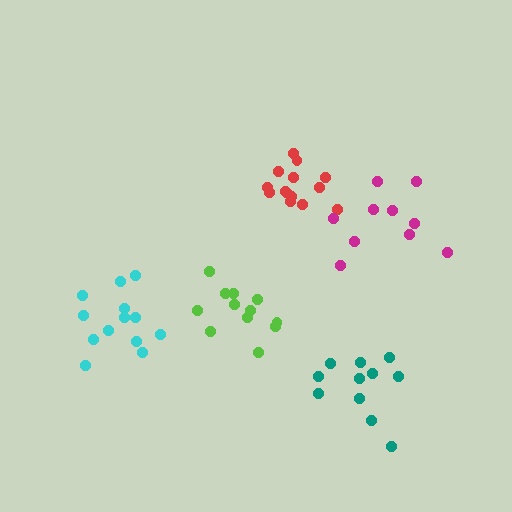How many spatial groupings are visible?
There are 5 spatial groupings.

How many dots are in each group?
Group 1: 11 dots, Group 2: 14 dots, Group 3: 10 dots, Group 4: 13 dots, Group 5: 12 dots (60 total).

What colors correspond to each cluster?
The clusters are colored: teal, red, magenta, cyan, lime.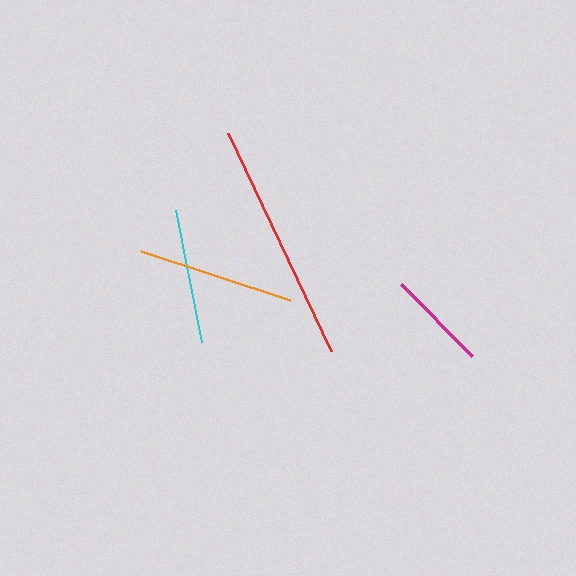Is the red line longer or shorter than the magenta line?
The red line is longer than the magenta line.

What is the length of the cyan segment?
The cyan segment is approximately 135 pixels long.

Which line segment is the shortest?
The magenta line is the shortest at approximately 101 pixels.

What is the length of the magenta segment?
The magenta segment is approximately 101 pixels long.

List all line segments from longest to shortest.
From longest to shortest: red, orange, cyan, magenta.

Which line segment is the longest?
The red line is the longest at approximately 241 pixels.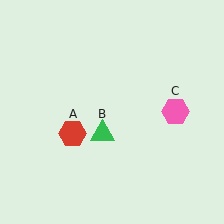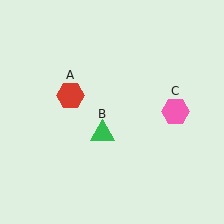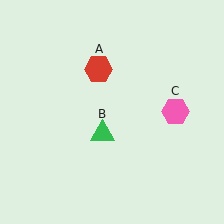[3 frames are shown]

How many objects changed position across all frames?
1 object changed position: red hexagon (object A).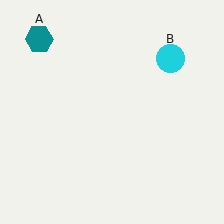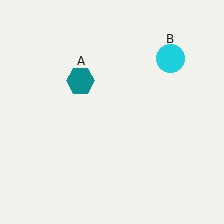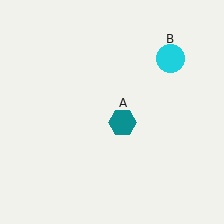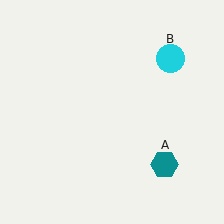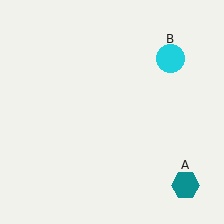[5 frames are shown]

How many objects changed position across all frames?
1 object changed position: teal hexagon (object A).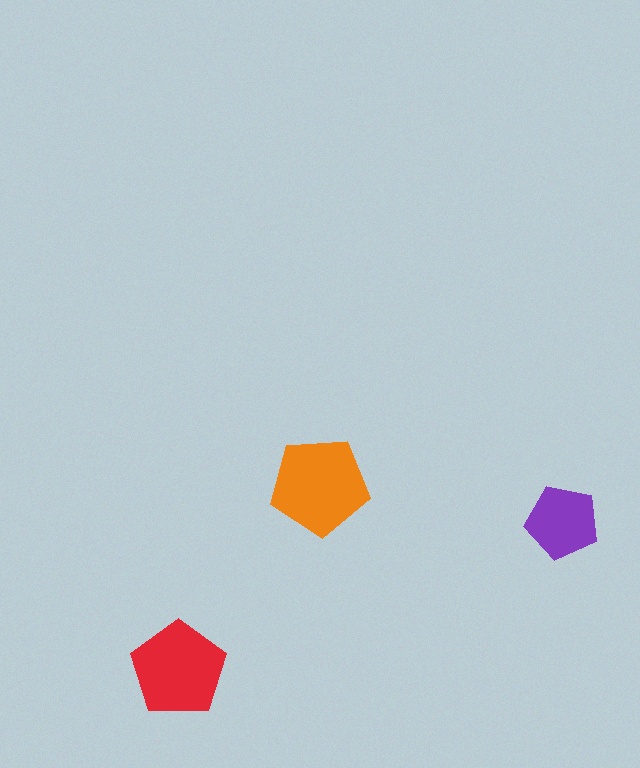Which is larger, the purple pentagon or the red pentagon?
The red one.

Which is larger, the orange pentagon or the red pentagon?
The orange one.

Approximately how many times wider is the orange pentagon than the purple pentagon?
About 1.5 times wider.